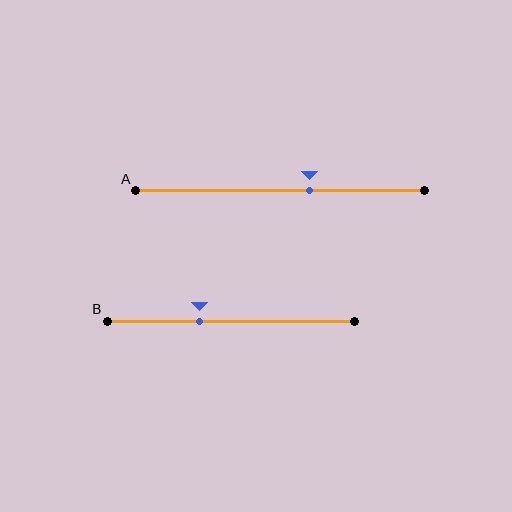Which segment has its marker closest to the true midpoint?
Segment A has its marker closest to the true midpoint.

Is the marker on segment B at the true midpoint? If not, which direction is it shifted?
No, the marker on segment B is shifted to the left by about 13% of the segment length.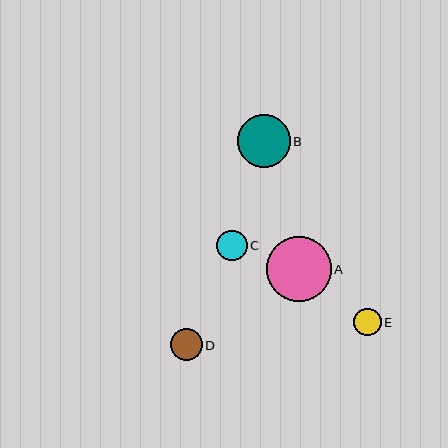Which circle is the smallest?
Circle E is the smallest with a size of approximately 28 pixels.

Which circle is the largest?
Circle A is the largest with a size of approximately 65 pixels.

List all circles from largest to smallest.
From largest to smallest: A, B, D, C, E.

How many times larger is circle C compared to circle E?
Circle C is approximately 1.1 times the size of circle E.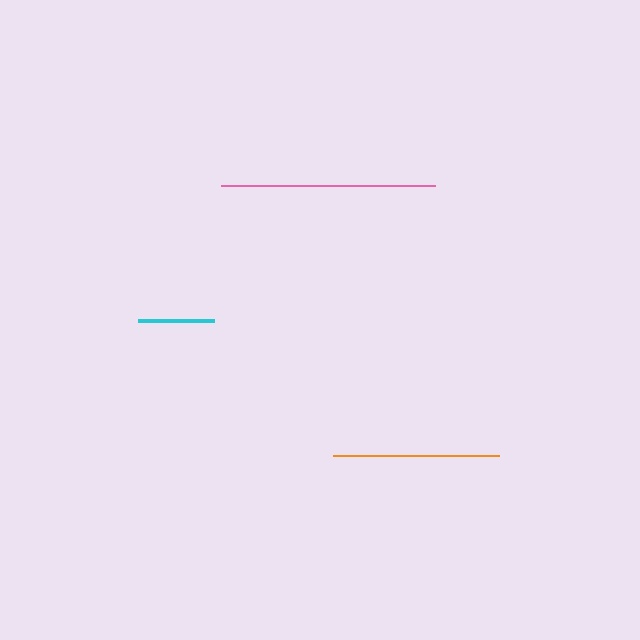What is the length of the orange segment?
The orange segment is approximately 166 pixels long.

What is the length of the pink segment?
The pink segment is approximately 214 pixels long.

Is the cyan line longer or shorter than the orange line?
The orange line is longer than the cyan line.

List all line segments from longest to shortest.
From longest to shortest: pink, orange, cyan.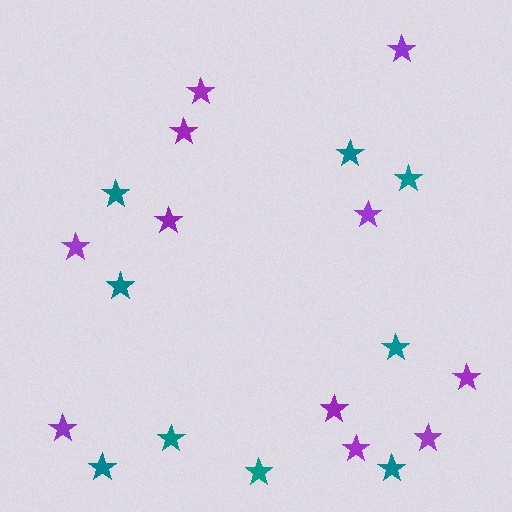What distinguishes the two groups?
There are 2 groups: one group of purple stars (11) and one group of teal stars (9).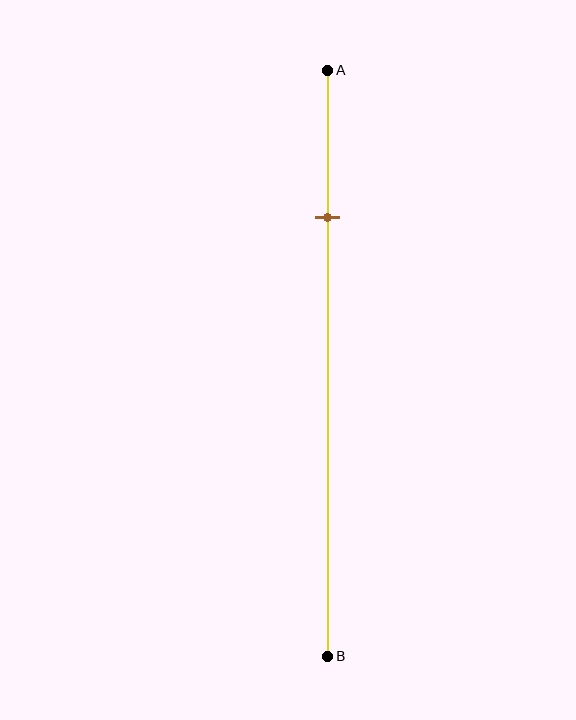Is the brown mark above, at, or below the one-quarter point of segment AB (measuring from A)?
The brown mark is approximately at the one-quarter point of segment AB.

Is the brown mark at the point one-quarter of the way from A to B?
Yes, the mark is approximately at the one-quarter point.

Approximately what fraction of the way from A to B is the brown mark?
The brown mark is approximately 25% of the way from A to B.